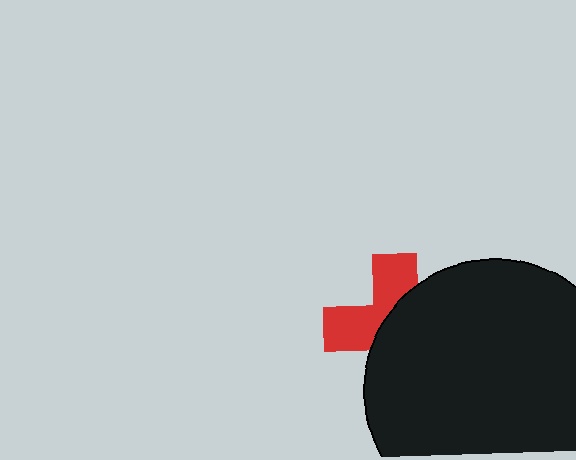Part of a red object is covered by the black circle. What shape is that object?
It is a cross.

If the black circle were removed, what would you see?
You would see the complete red cross.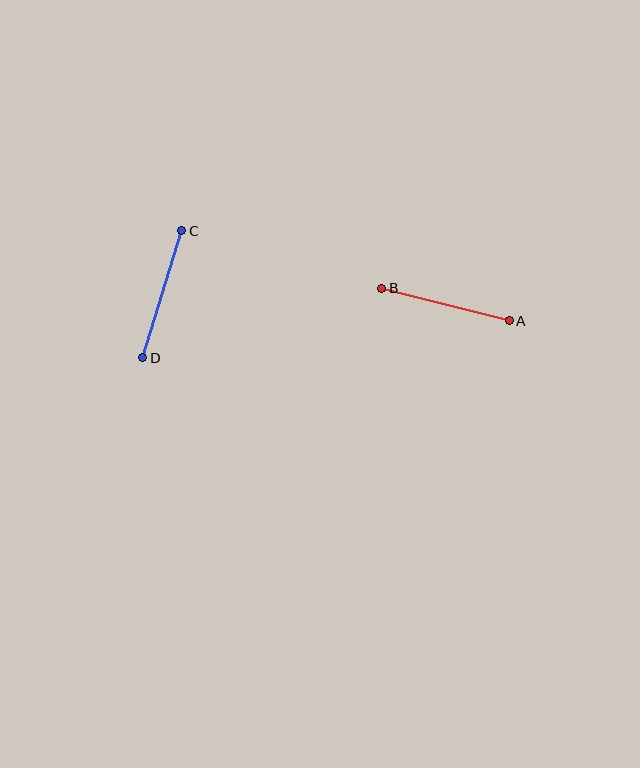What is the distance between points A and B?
The distance is approximately 132 pixels.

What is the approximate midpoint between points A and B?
The midpoint is at approximately (445, 305) pixels.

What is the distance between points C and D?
The distance is approximately 133 pixels.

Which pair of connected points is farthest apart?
Points C and D are farthest apart.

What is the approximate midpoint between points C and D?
The midpoint is at approximately (162, 294) pixels.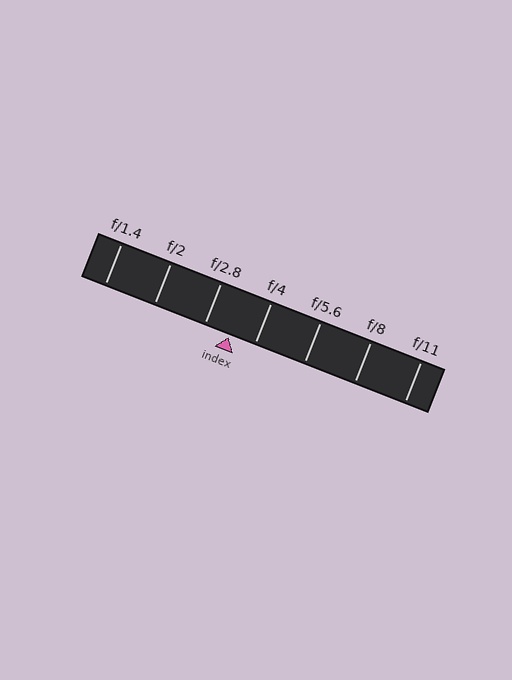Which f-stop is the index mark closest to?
The index mark is closest to f/2.8.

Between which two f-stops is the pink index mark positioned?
The index mark is between f/2.8 and f/4.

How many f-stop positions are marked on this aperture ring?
There are 7 f-stop positions marked.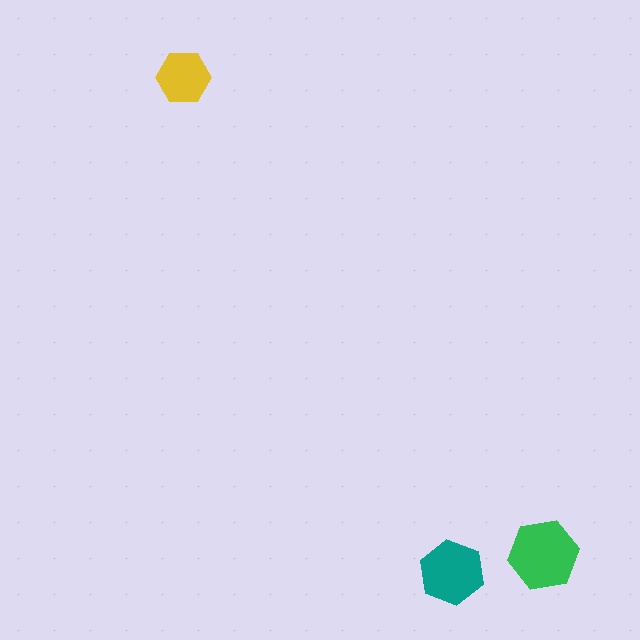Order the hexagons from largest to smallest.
the green one, the teal one, the yellow one.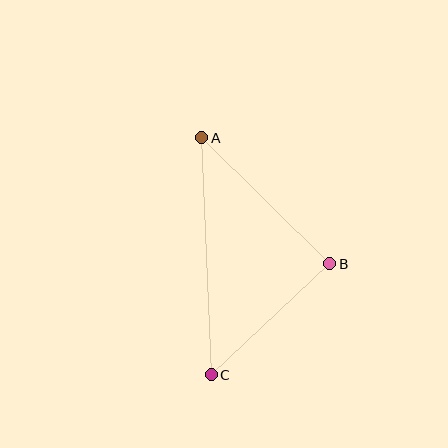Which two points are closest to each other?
Points B and C are closest to each other.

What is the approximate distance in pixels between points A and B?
The distance between A and B is approximately 180 pixels.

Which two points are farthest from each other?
Points A and C are farthest from each other.